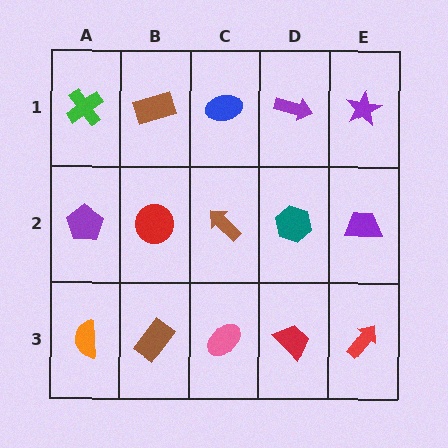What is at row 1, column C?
A blue ellipse.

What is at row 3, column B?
A brown rectangle.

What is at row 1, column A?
A green cross.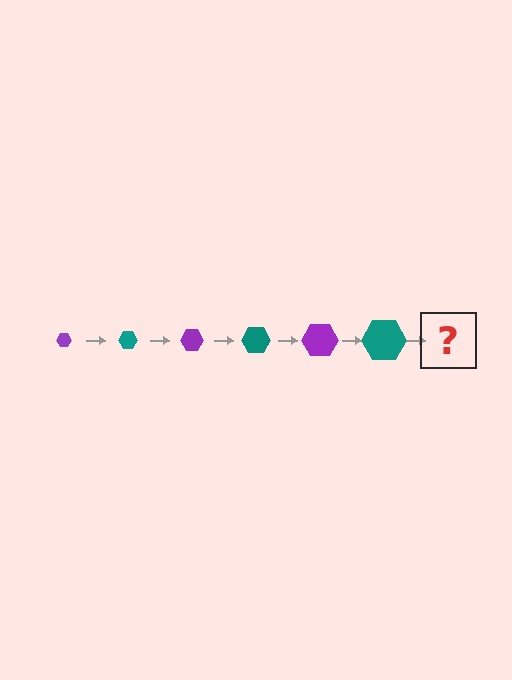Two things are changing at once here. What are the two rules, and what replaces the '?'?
The two rules are that the hexagon grows larger each step and the color cycles through purple and teal. The '?' should be a purple hexagon, larger than the previous one.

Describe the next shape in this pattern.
It should be a purple hexagon, larger than the previous one.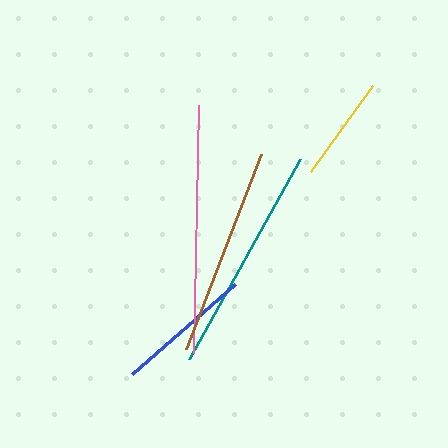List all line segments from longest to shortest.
From longest to shortest: pink, teal, brown, blue, yellow.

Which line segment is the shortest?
The yellow line is the shortest at approximately 106 pixels.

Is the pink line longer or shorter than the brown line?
The pink line is longer than the brown line.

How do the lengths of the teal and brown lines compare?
The teal and brown lines are approximately the same length.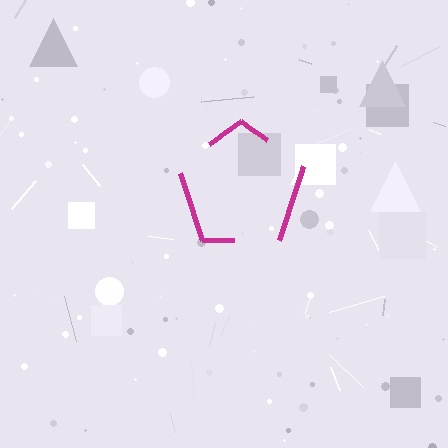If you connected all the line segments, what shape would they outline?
They would outline a pentagon.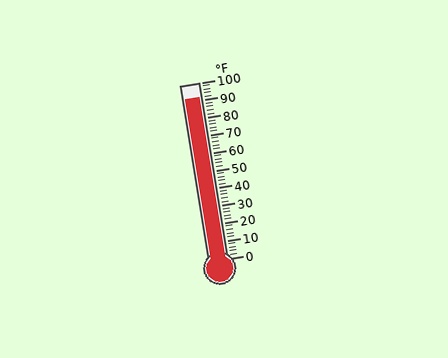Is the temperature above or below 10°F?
The temperature is above 10°F.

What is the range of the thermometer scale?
The thermometer scale ranges from 0°F to 100°F.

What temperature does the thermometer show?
The thermometer shows approximately 92°F.